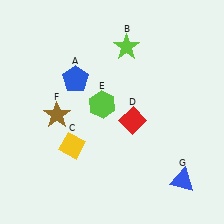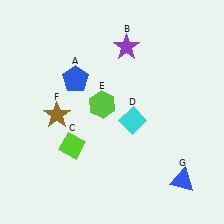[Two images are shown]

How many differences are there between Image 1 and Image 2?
There are 3 differences between the two images.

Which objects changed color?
B changed from lime to purple. C changed from yellow to lime. D changed from red to cyan.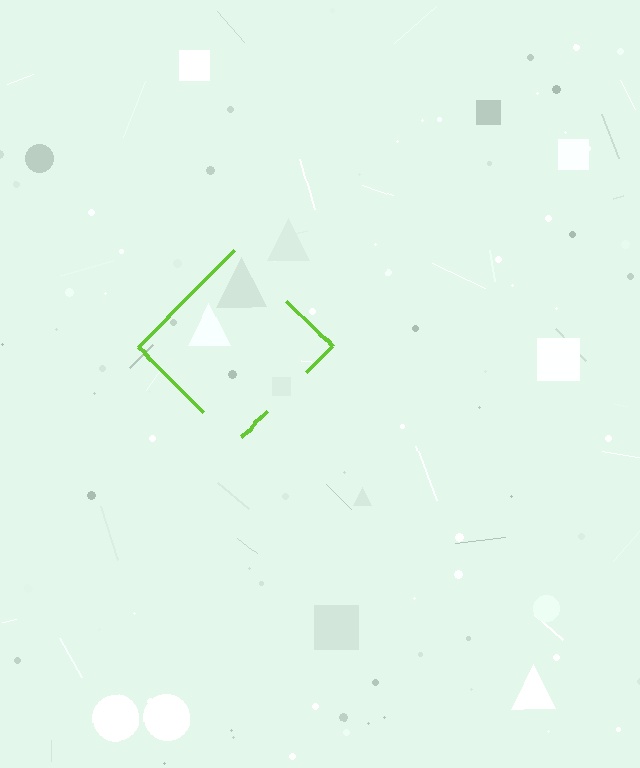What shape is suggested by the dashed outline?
The dashed outline suggests a diamond.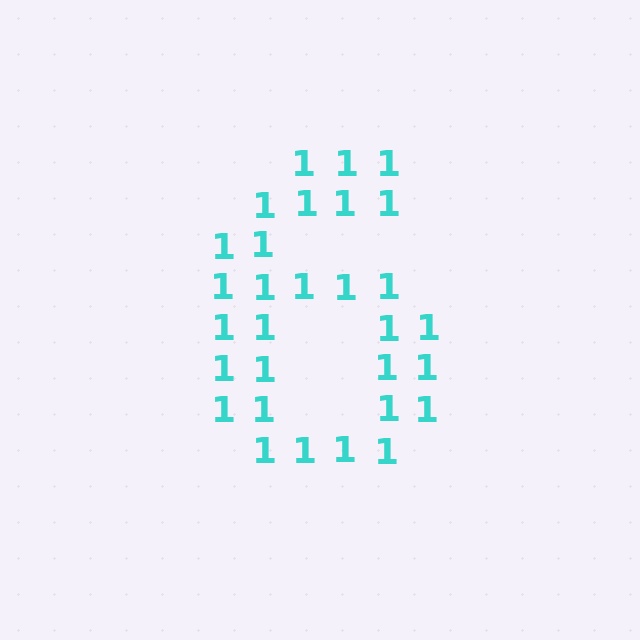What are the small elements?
The small elements are digit 1's.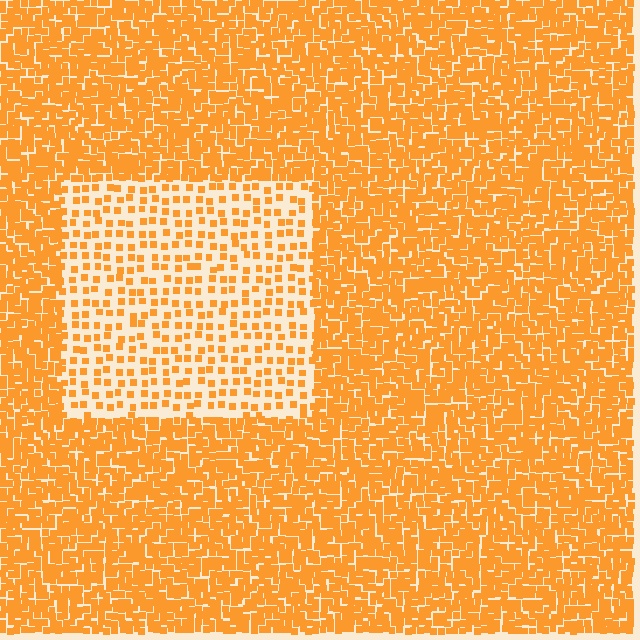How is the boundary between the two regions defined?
The boundary is defined by a change in element density (approximately 2.7x ratio). All elements are the same color, size, and shape.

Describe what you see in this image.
The image contains small orange elements arranged at two different densities. A rectangle-shaped region is visible where the elements are less densely packed than the surrounding area.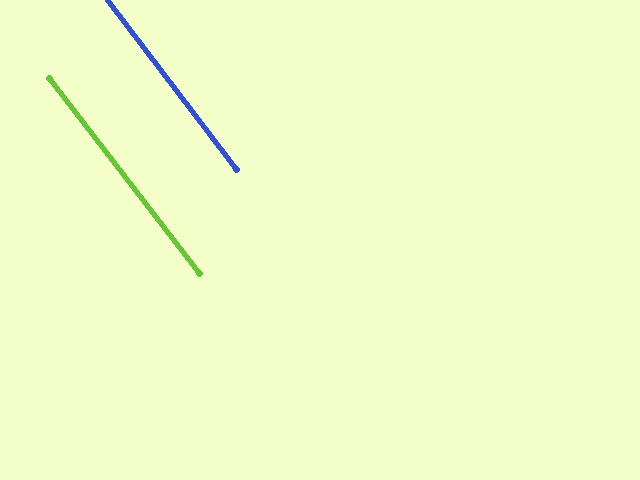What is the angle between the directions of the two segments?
Approximately 1 degree.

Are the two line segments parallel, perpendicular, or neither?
Parallel — their directions differ by only 0.6°.